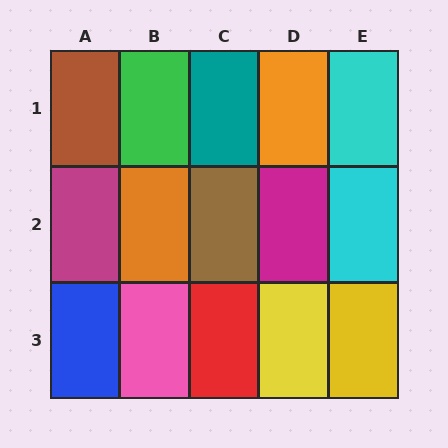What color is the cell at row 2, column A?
Magenta.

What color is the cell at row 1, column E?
Cyan.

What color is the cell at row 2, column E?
Cyan.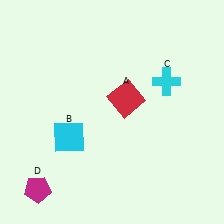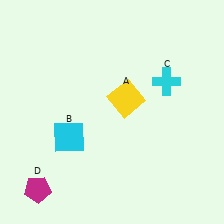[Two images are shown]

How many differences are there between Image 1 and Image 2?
There is 1 difference between the two images.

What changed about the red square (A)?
In Image 1, A is red. In Image 2, it changed to yellow.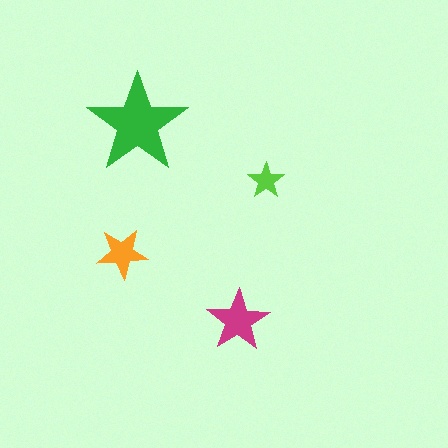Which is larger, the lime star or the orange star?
The orange one.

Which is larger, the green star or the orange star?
The green one.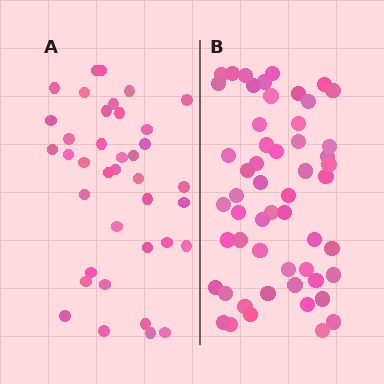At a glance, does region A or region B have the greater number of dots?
Region B (the right region) has more dots.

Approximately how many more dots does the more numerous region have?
Region B has approximately 15 more dots than region A.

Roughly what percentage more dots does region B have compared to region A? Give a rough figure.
About 40% more.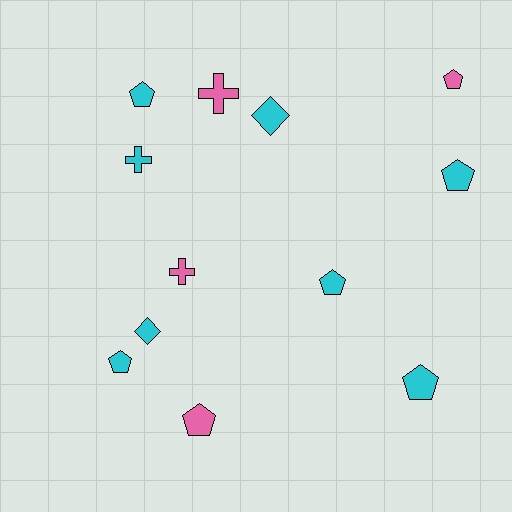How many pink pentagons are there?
There are 2 pink pentagons.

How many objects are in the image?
There are 12 objects.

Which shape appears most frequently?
Pentagon, with 7 objects.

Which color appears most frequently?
Cyan, with 8 objects.